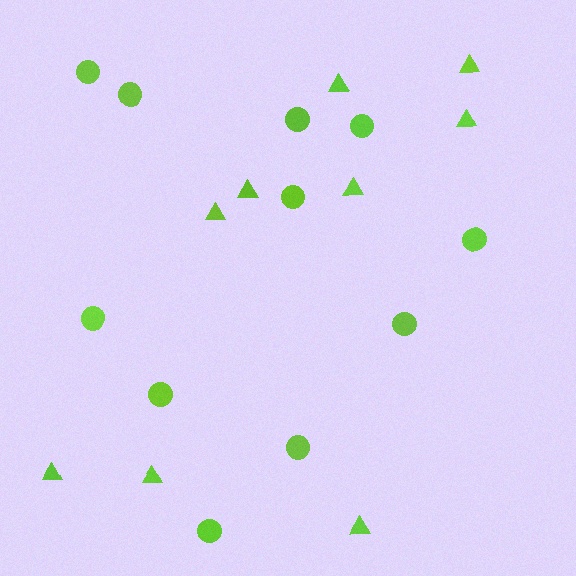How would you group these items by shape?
There are 2 groups: one group of triangles (9) and one group of circles (11).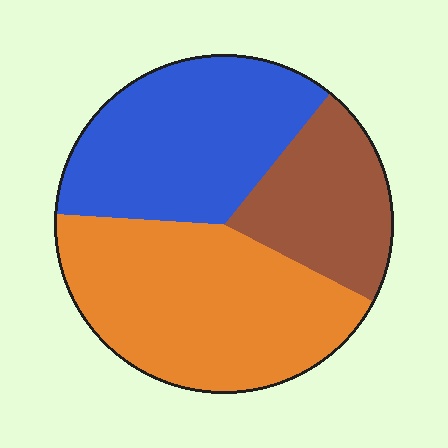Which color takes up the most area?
Orange, at roughly 45%.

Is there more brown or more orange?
Orange.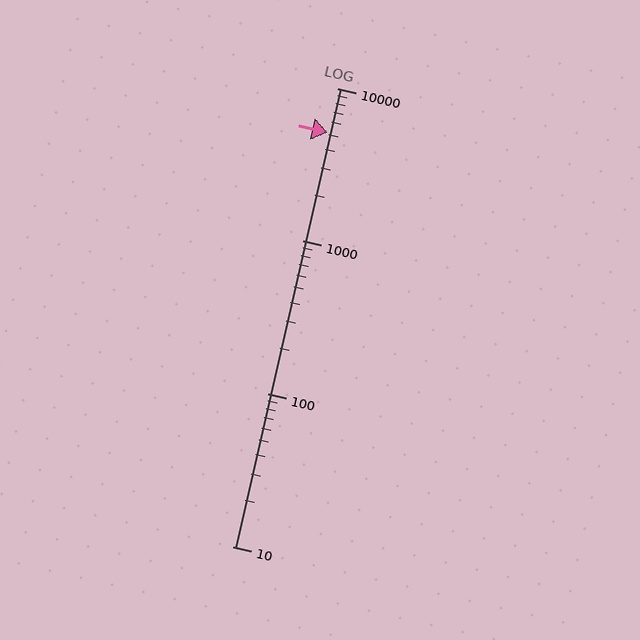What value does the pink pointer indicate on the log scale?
The pointer indicates approximately 5100.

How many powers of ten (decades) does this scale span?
The scale spans 3 decades, from 10 to 10000.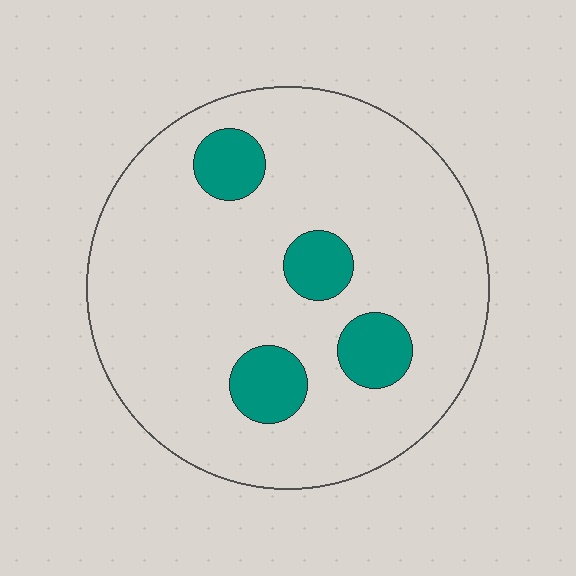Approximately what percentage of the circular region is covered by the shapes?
Approximately 15%.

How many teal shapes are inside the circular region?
4.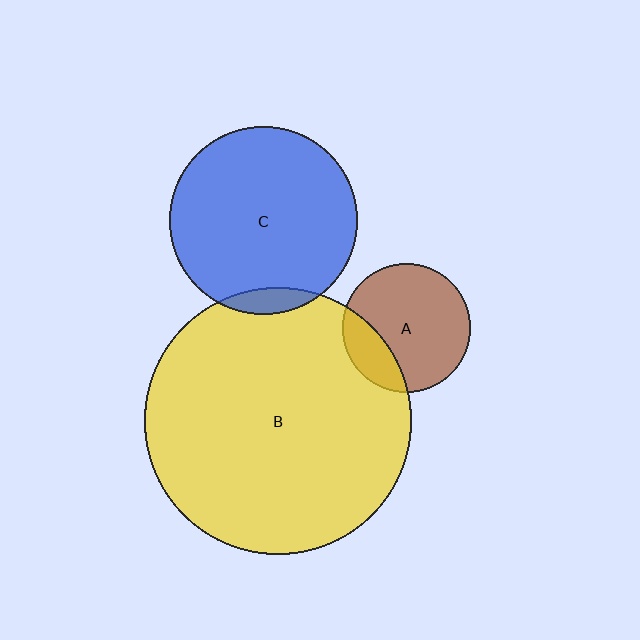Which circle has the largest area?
Circle B (yellow).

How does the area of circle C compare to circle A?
Approximately 2.2 times.